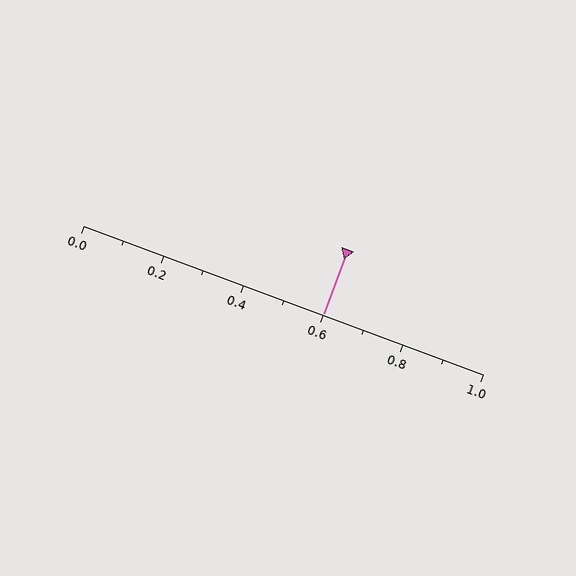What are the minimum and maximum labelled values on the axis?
The axis runs from 0.0 to 1.0.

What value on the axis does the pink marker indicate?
The marker indicates approximately 0.6.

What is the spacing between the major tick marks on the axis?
The major ticks are spaced 0.2 apart.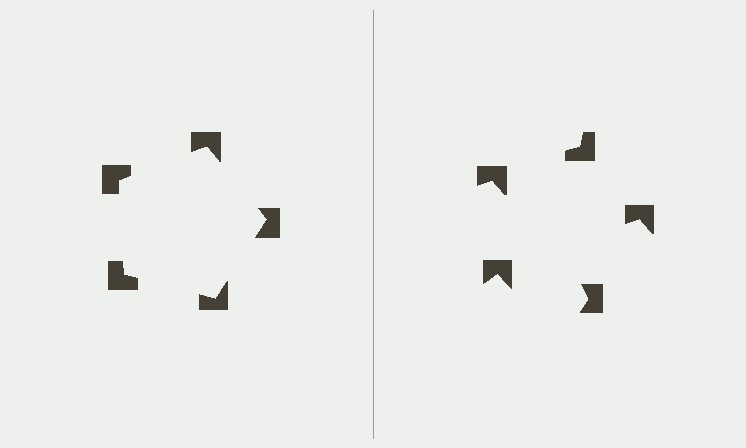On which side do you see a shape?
An illusory pentagon appears on the left side. On the right side the wedge cuts are rotated, so no coherent shape forms.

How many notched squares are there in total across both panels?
10 — 5 on each side.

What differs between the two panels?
The notched squares are positioned identically on both sides; only the wedge orientations differ. On the left they align to a pentagon; on the right they are misaligned.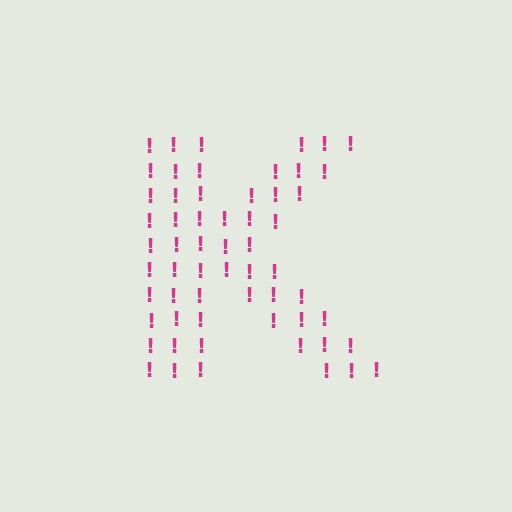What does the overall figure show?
The overall figure shows the letter K.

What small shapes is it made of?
It is made of small exclamation marks.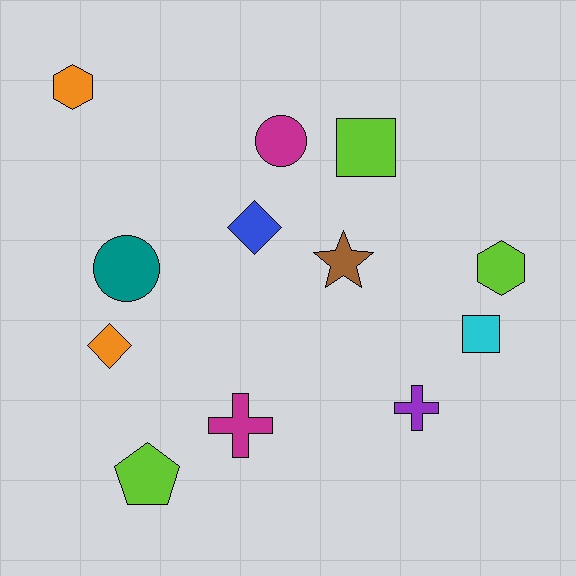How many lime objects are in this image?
There are 3 lime objects.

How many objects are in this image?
There are 12 objects.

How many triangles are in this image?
There are no triangles.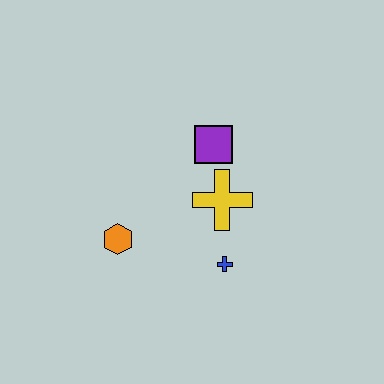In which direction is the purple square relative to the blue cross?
The purple square is above the blue cross.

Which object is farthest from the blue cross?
The purple square is farthest from the blue cross.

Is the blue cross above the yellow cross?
No